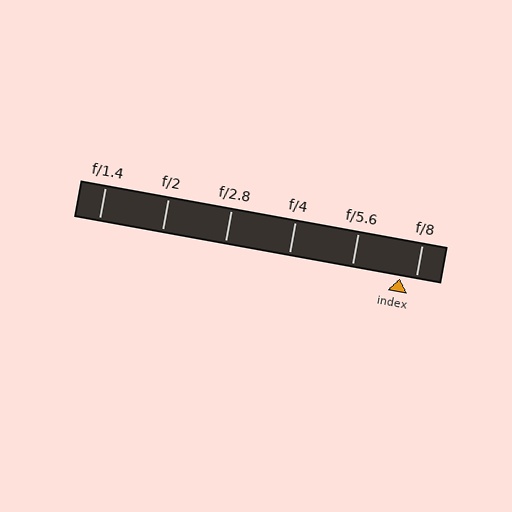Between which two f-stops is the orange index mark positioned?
The index mark is between f/5.6 and f/8.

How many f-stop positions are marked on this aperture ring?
There are 6 f-stop positions marked.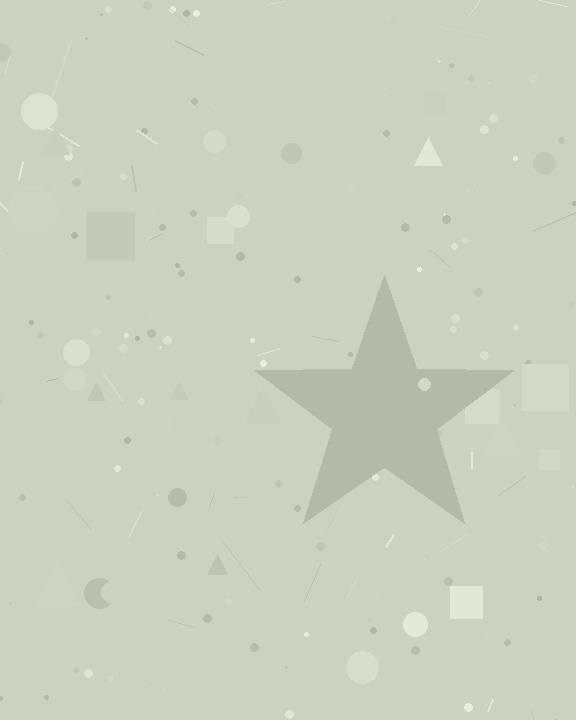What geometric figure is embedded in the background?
A star is embedded in the background.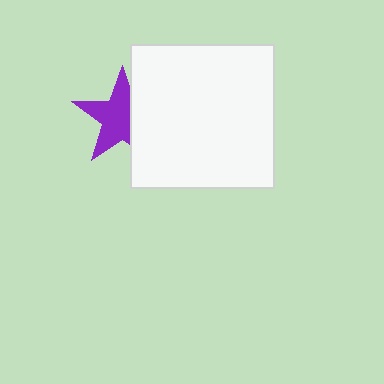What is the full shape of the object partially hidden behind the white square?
The partially hidden object is a purple star.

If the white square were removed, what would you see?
You would see the complete purple star.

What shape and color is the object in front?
The object in front is a white square.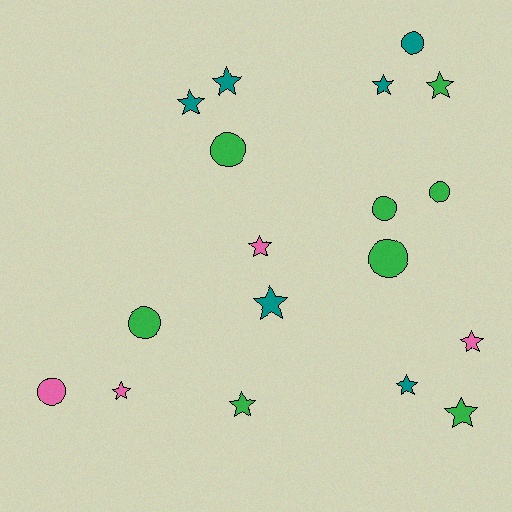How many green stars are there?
There are 3 green stars.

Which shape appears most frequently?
Star, with 11 objects.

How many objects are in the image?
There are 18 objects.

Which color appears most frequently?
Green, with 8 objects.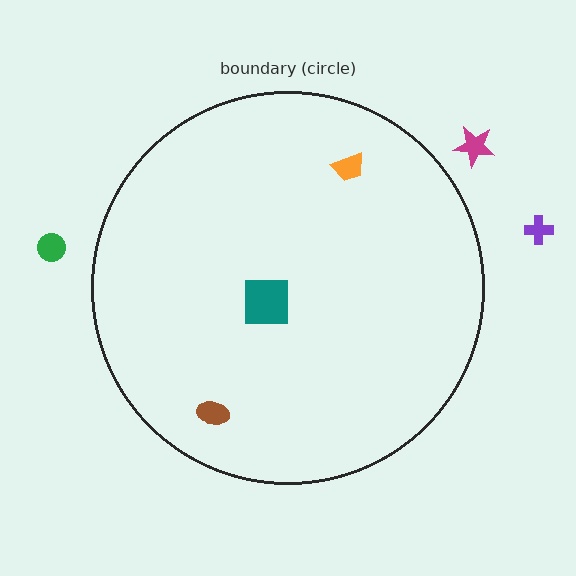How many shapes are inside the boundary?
3 inside, 3 outside.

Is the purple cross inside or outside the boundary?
Outside.